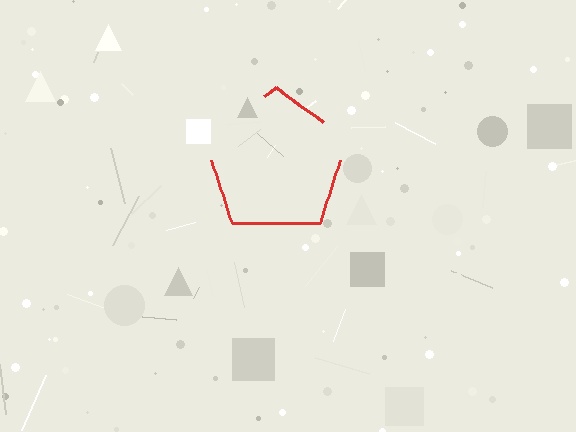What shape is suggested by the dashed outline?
The dashed outline suggests a pentagon.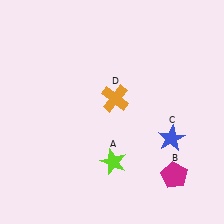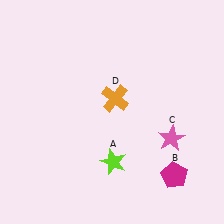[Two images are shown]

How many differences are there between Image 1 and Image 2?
There is 1 difference between the two images.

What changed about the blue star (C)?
In Image 1, C is blue. In Image 2, it changed to pink.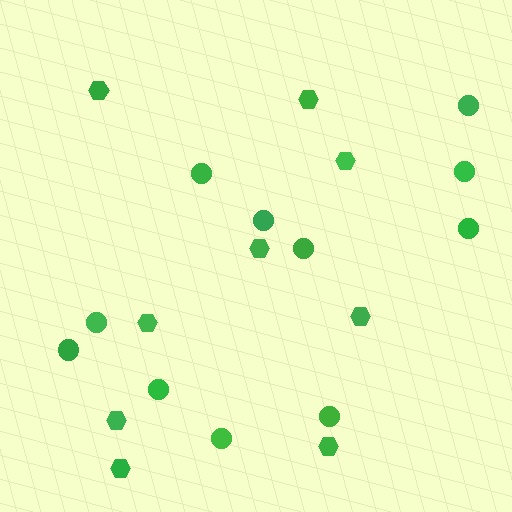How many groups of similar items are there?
There are 2 groups: one group of circles (11) and one group of hexagons (9).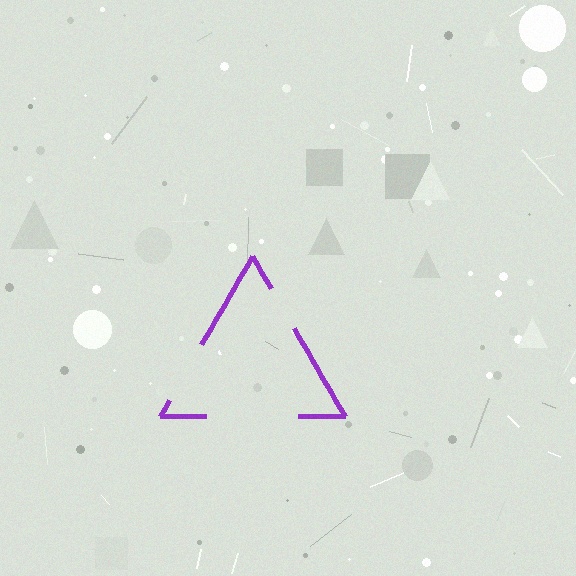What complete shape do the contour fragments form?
The contour fragments form a triangle.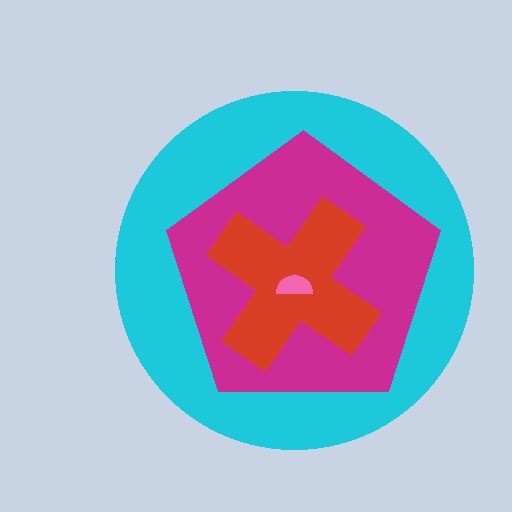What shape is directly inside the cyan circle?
The magenta pentagon.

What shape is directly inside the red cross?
The pink semicircle.